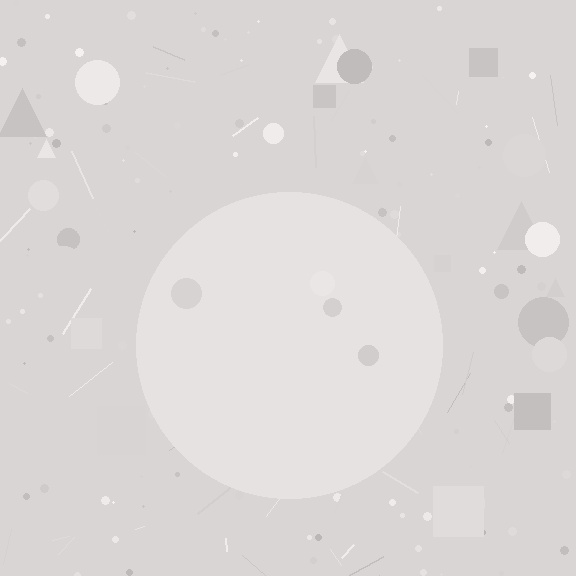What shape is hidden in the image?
A circle is hidden in the image.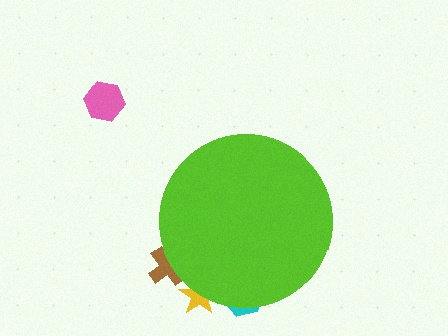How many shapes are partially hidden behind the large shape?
3 shapes are partially hidden.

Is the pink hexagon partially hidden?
No, the pink hexagon is fully visible.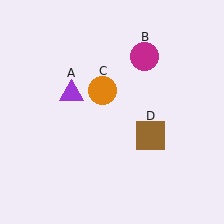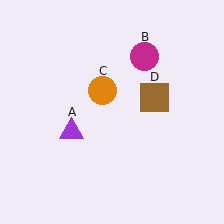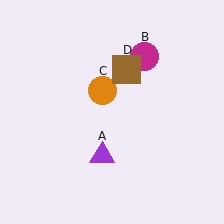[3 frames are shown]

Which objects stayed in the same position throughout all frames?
Magenta circle (object B) and orange circle (object C) remained stationary.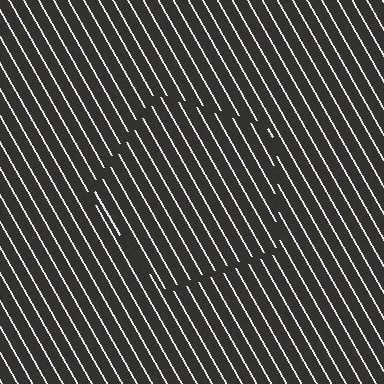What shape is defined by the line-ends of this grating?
An illusory pentagon. The interior of the shape contains the same grating, shifted by half a period — the contour is defined by the phase discontinuity where line-ends from the inner and outer gratings abut.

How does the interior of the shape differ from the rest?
The interior of the shape contains the same grating, shifted by half a period — the contour is defined by the phase discontinuity where line-ends from the inner and outer gratings abut.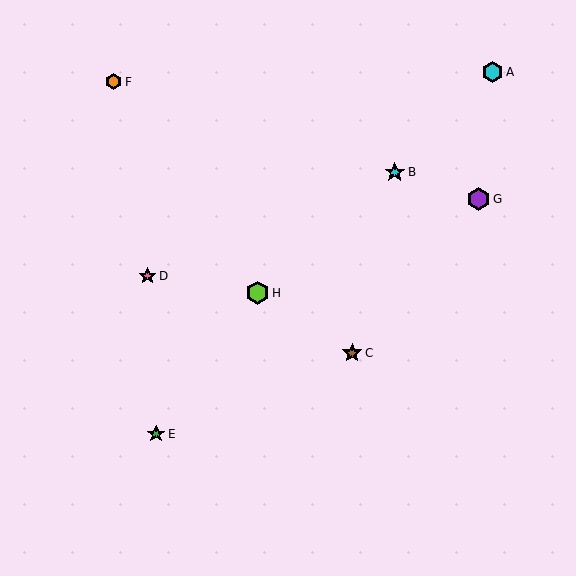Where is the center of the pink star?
The center of the pink star is at (147, 276).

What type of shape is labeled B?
Shape B is a cyan star.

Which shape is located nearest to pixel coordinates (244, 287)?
The lime hexagon (labeled H) at (258, 293) is nearest to that location.